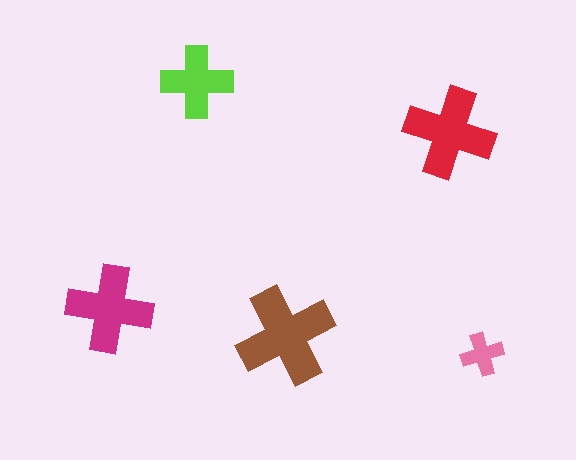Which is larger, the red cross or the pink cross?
The red one.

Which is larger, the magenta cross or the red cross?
The red one.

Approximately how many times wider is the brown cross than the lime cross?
About 1.5 times wider.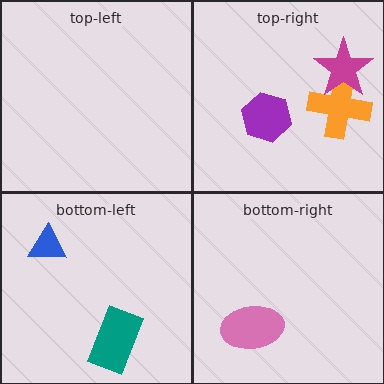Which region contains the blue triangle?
The bottom-left region.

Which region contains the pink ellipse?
The bottom-right region.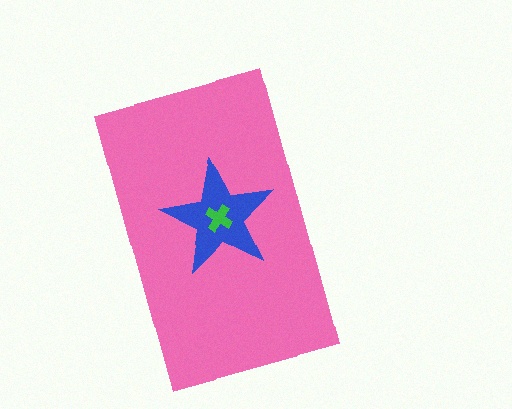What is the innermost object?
The green cross.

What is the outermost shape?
The pink rectangle.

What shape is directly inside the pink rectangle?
The blue star.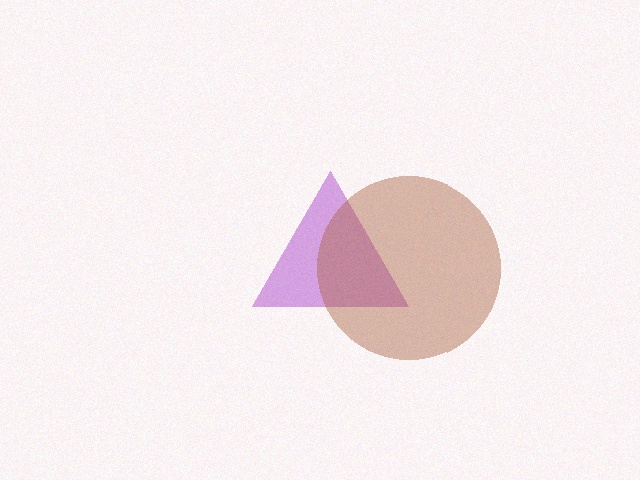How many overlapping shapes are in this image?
There are 2 overlapping shapes in the image.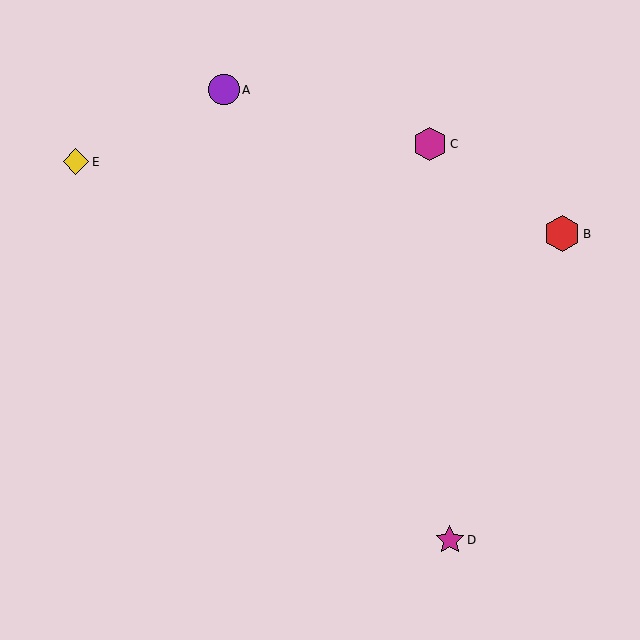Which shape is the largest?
The red hexagon (labeled B) is the largest.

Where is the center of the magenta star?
The center of the magenta star is at (450, 540).